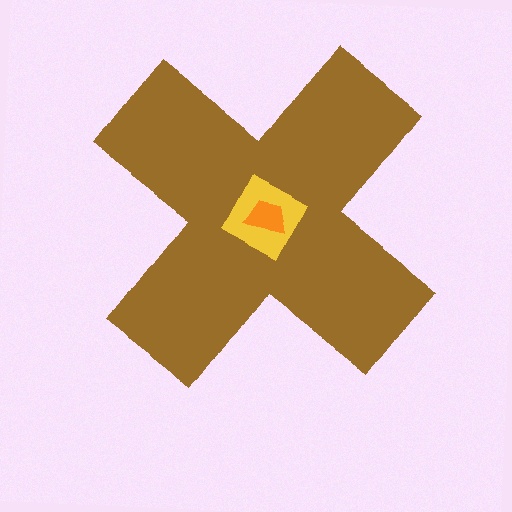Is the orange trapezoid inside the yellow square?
Yes.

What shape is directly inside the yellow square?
The orange trapezoid.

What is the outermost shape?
The brown cross.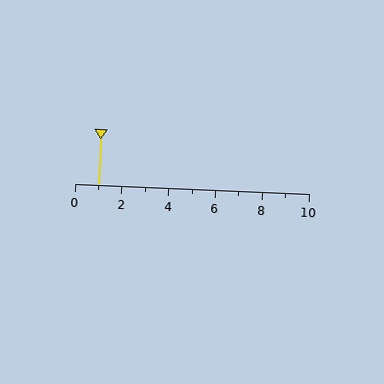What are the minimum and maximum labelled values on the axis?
The axis runs from 0 to 10.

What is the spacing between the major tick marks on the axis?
The major ticks are spaced 2 apart.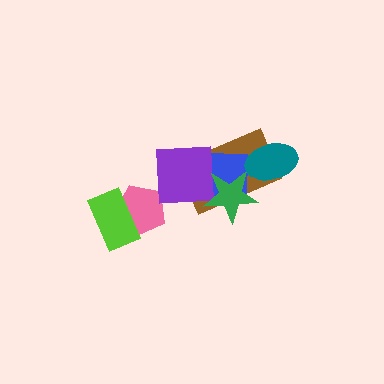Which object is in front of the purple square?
The green star is in front of the purple square.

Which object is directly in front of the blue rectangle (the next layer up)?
The purple square is directly in front of the blue rectangle.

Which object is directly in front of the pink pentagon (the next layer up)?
The purple square is directly in front of the pink pentagon.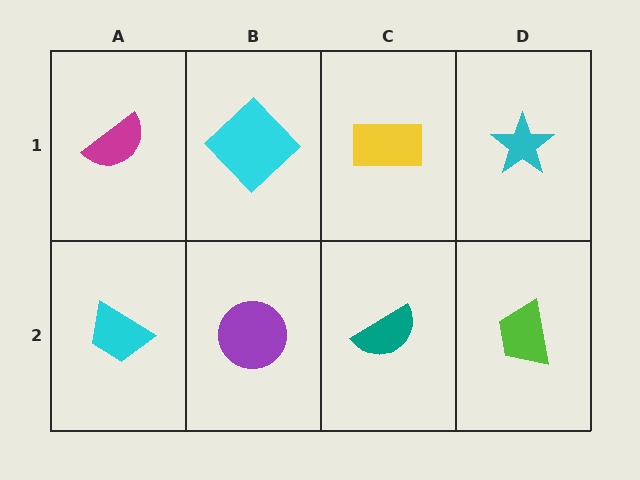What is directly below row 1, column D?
A lime trapezoid.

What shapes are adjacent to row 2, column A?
A magenta semicircle (row 1, column A), a purple circle (row 2, column B).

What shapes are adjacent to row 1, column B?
A purple circle (row 2, column B), a magenta semicircle (row 1, column A), a yellow rectangle (row 1, column C).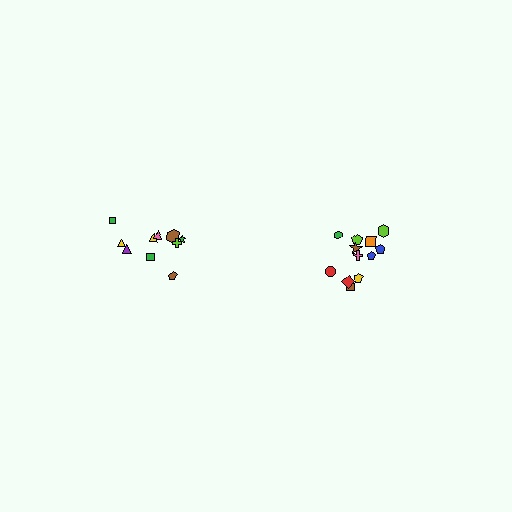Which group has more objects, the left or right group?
The right group.